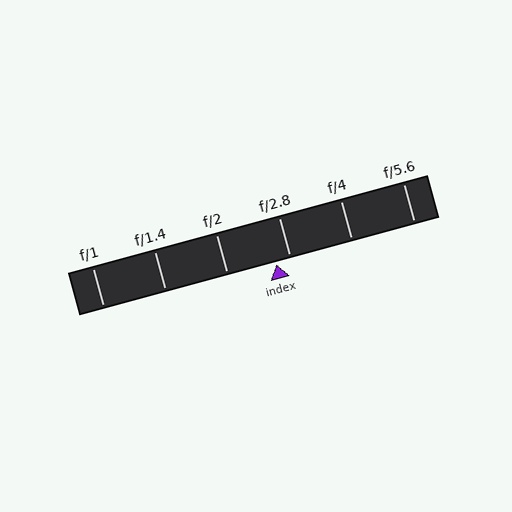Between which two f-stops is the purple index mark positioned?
The index mark is between f/2 and f/2.8.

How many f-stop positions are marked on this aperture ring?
There are 6 f-stop positions marked.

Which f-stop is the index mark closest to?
The index mark is closest to f/2.8.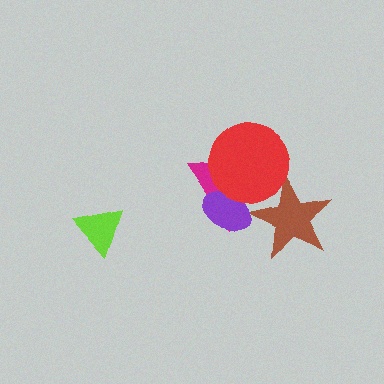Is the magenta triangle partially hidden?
Yes, it is partially covered by another shape.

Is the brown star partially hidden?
Yes, it is partially covered by another shape.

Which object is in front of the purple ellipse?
The red circle is in front of the purple ellipse.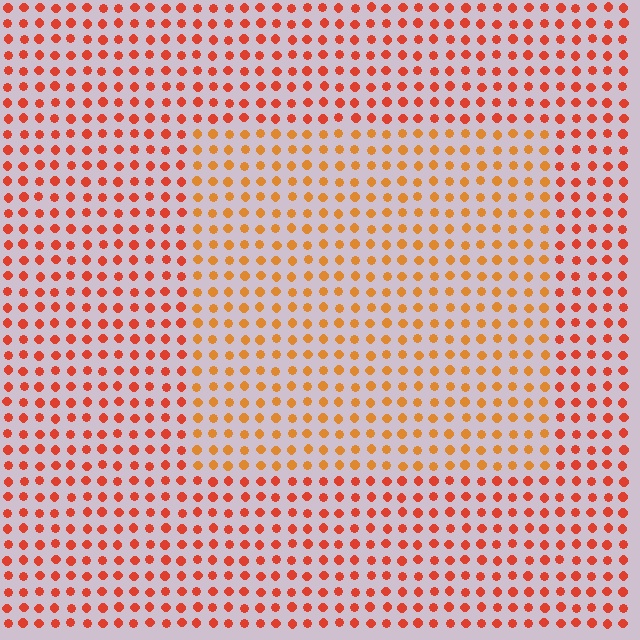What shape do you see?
I see a rectangle.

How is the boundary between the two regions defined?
The boundary is defined purely by a slight shift in hue (about 25 degrees). Spacing, size, and orientation are identical on both sides.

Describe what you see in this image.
The image is filled with small red elements in a uniform arrangement. A rectangle-shaped region is visible where the elements are tinted to a slightly different hue, forming a subtle color boundary.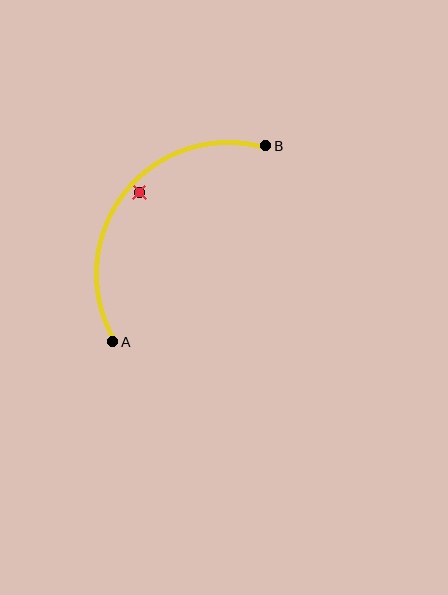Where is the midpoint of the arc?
The arc midpoint is the point on the curve farthest from the straight line joining A and B. It sits above and to the left of that line.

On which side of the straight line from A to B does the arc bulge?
The arc bulges above and to the left of the straight line connecting A and B.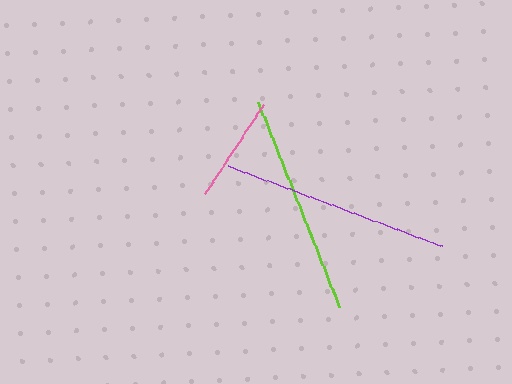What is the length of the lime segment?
The lime segment is approximately 221 pixels long.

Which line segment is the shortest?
The pink line is the shortest at approximately 108 pixels.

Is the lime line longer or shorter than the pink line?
The lime line is longer than the pink line.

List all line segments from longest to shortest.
From longest to shortest: purple, lime, pink.